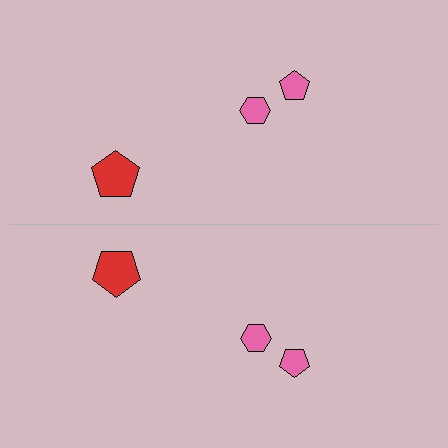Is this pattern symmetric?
Yes, this pattern has bilateral (reflection) symmetry.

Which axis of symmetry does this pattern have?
The pattern has a horizontal axis of symmetry running through the center of the image.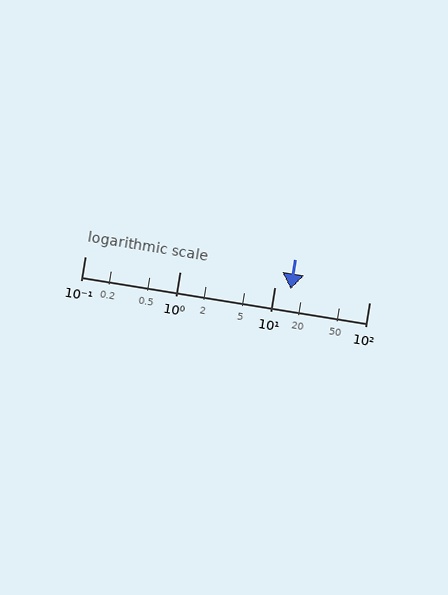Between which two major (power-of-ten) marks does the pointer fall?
The pointer is between 10 and 100.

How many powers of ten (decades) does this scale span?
The scale spans 3 decades, from 0.1 to 100.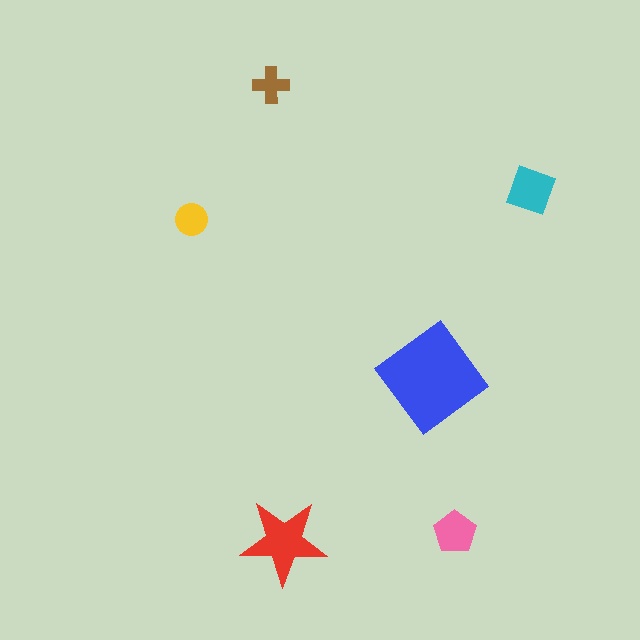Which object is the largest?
The blue diamond.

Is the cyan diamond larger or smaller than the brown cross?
Larger.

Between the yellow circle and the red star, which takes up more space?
The red star.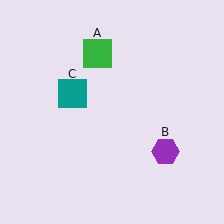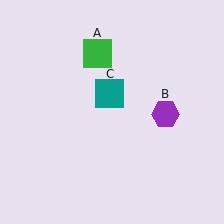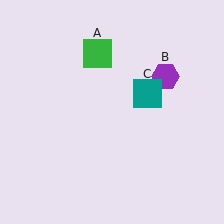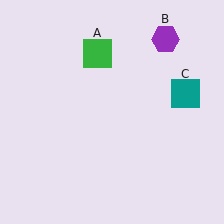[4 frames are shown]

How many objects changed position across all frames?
2 objects changed position: purple hexagon (object B), teal square (object C).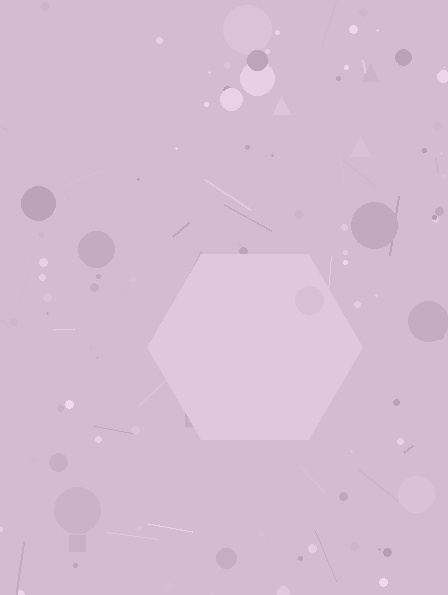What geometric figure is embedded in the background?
A hexagon is embedded in the background.